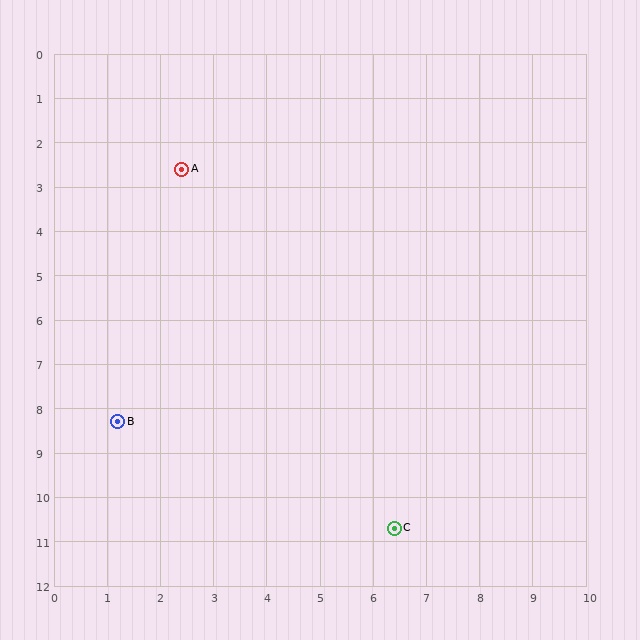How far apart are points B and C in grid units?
Points B and C are about 5.7 grid units apart.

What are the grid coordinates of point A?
Point A is at approximately (2.4, 2.6).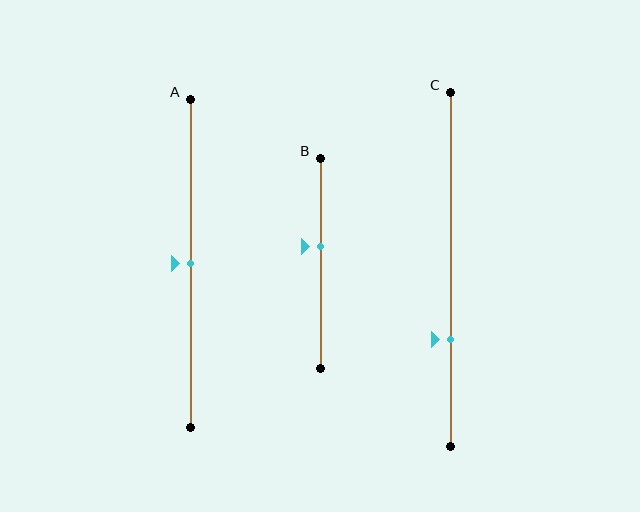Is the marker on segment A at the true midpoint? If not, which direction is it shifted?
Yes, the marker on segment A is at the true midpoint.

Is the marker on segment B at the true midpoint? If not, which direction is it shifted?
No, the marker on segment B is shifted upward by about 8% of the segment length.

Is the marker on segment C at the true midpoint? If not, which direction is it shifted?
No, the marker on segment C is shifted downward by about 20% of the segment length.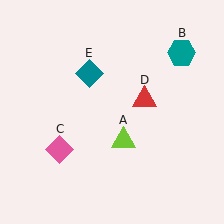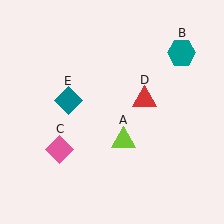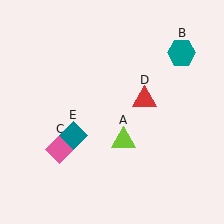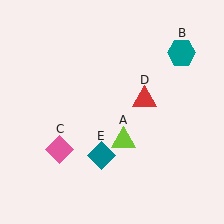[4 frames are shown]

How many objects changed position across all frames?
1 object changed position: teal diamond (object E).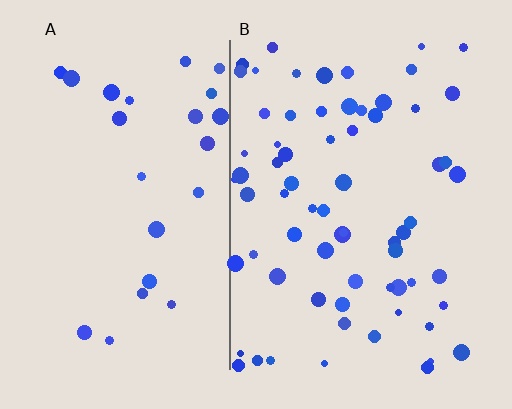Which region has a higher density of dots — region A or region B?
B (the right).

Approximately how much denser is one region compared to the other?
Approximately 2.9× — region B over region A.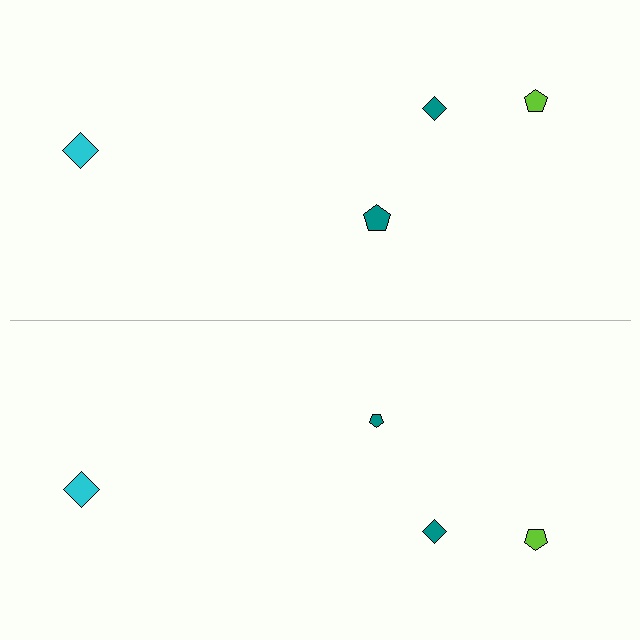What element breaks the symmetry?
The teal pentagon on the bottom side has a different size than its mirror counterpart.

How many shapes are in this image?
There are 8 shapes in this image.